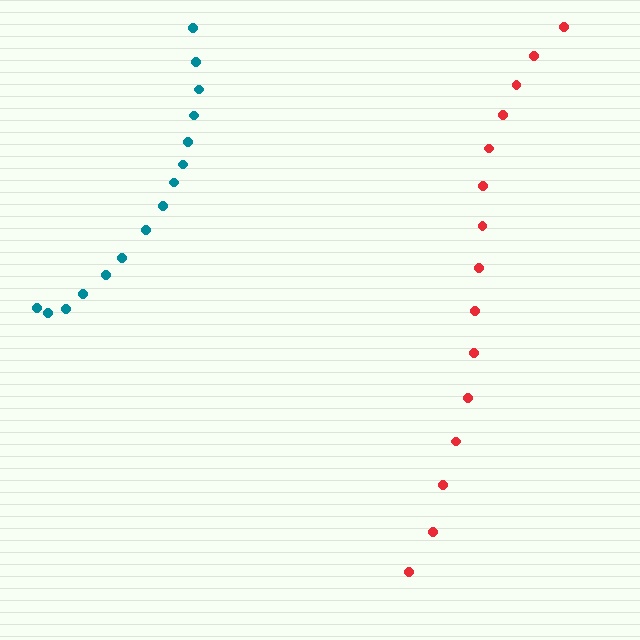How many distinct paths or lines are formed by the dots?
There are 2 distinct paths.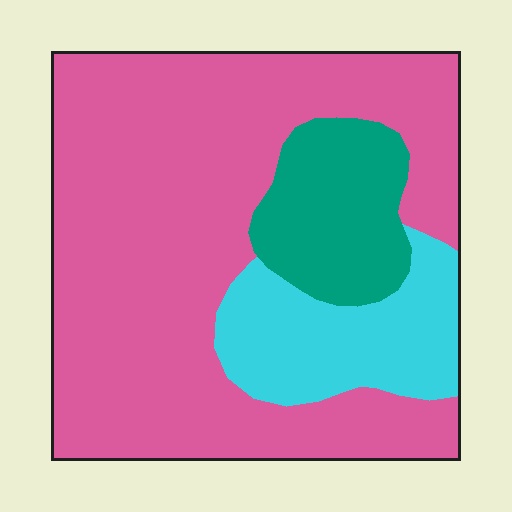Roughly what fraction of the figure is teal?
Teal covers about 15% of the figure.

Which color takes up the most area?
Pink, at roughly 70%.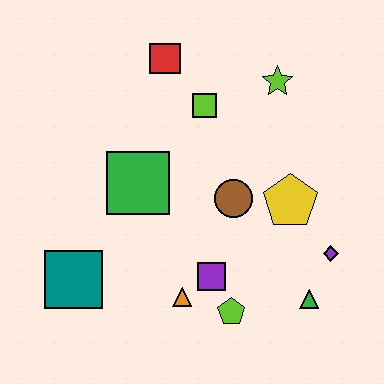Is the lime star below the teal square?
No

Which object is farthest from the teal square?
The lime star is farthest from the teal square.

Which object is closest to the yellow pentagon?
The brown circle is closest to the yellow pentagon.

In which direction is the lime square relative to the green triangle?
The lime square is above the green triangle.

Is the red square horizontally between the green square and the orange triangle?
Yes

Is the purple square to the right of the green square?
Yes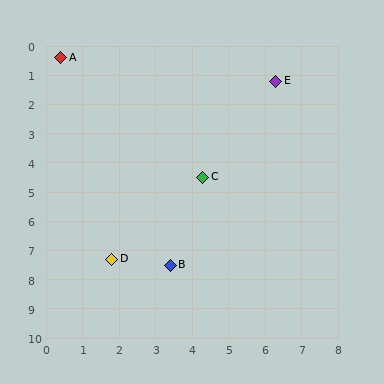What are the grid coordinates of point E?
Point E is at approximately (6.3, 1.2).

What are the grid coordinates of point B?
Point B is at approximately (3.4, 7.5).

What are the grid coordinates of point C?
Point C is at approximately (4.3, 4.5).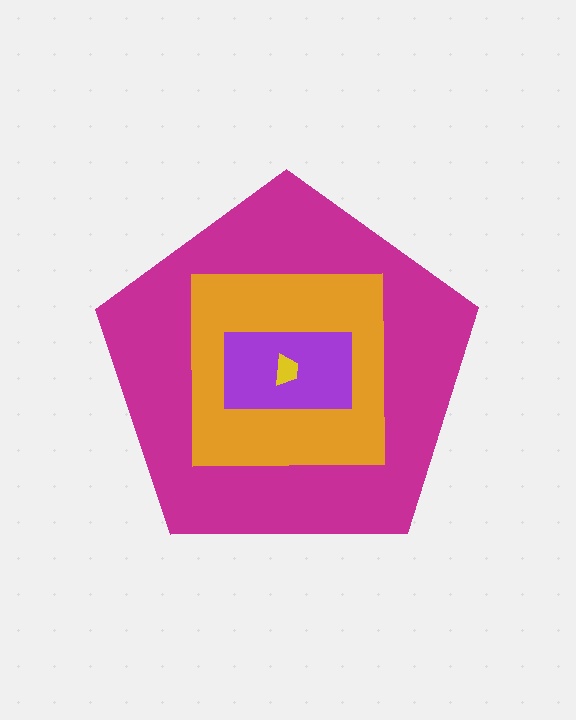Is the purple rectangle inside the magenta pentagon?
Yes.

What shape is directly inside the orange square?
The purple rectangle.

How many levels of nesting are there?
4.